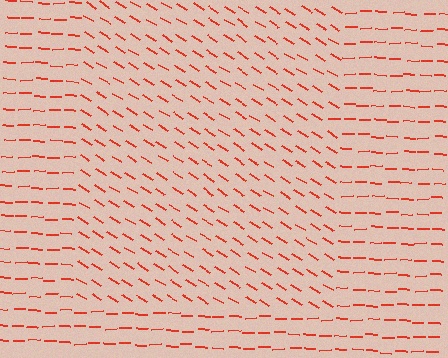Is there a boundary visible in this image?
Yes, there is a texture boundary formed by a change in line orientation.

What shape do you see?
I see a rectangle.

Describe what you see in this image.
The image is filled with small red line segments. A rectangle region in the image has lines oriented differently from the surrounding lines, creating a visible texture boundary.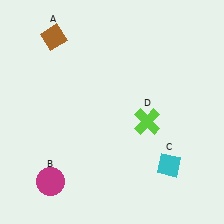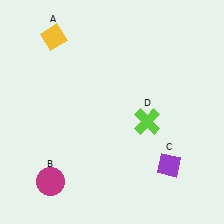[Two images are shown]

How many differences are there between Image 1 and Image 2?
There are 2 differences between the two images.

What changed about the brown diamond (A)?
In Image 1, A is brown. In Image 2, it changed to yellow.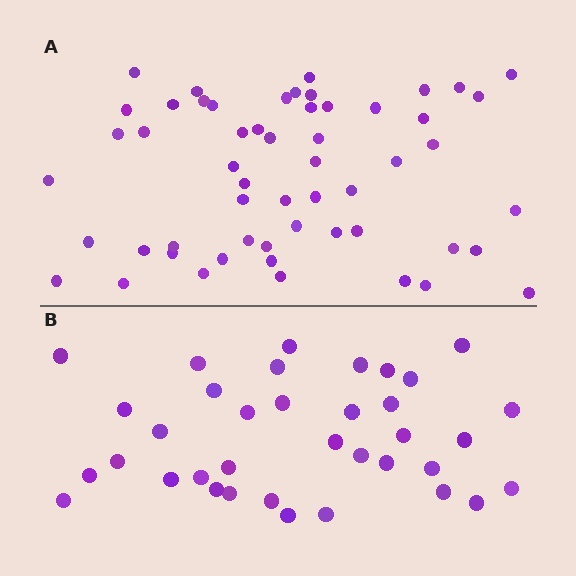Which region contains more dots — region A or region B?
Region A (the top region) has more dots.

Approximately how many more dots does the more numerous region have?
Region A has approximately 20 more dots than region B.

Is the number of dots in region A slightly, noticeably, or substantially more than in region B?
Region A has substantially more. The ratio is roughly 1.5 to 1.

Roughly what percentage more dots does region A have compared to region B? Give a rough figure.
About 55% more.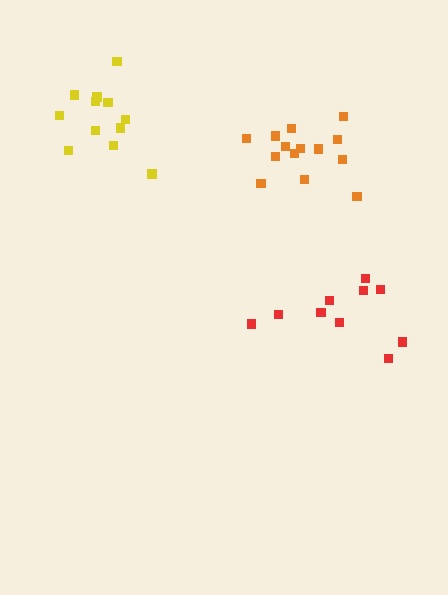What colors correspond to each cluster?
The clusters are colored: orange, yellow, red.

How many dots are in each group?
Group 1: 14 dots, Group 2: 12 dots, Group 3: 10 dots (36 total).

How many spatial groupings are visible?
There are 3 spatial groupings.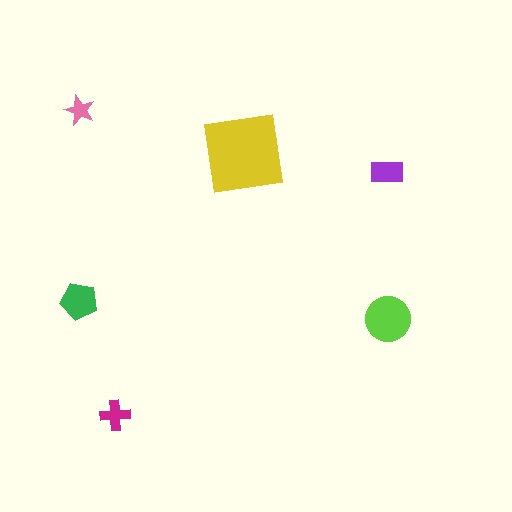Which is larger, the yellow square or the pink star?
The yellow square.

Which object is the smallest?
The pink star.